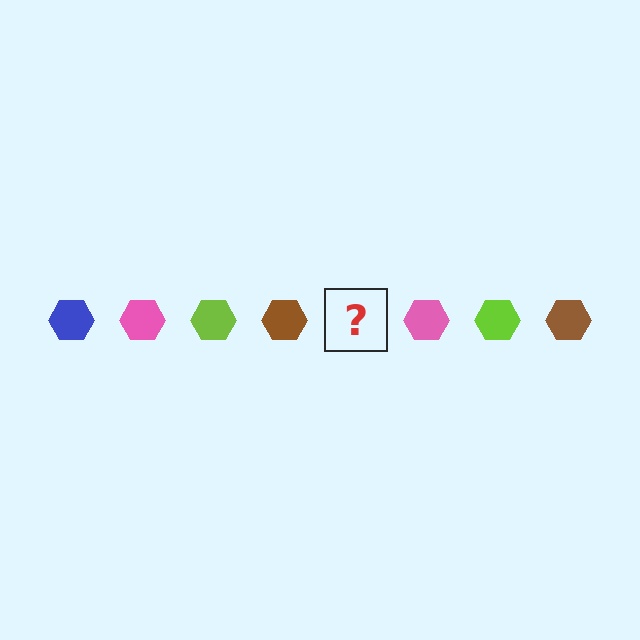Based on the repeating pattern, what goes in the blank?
The blank should be a blue hexagon.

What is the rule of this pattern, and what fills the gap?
The rule is that the pattern cycles through blue, pink, lime, brown hexagons. The gap should be filled with a blue hexagon.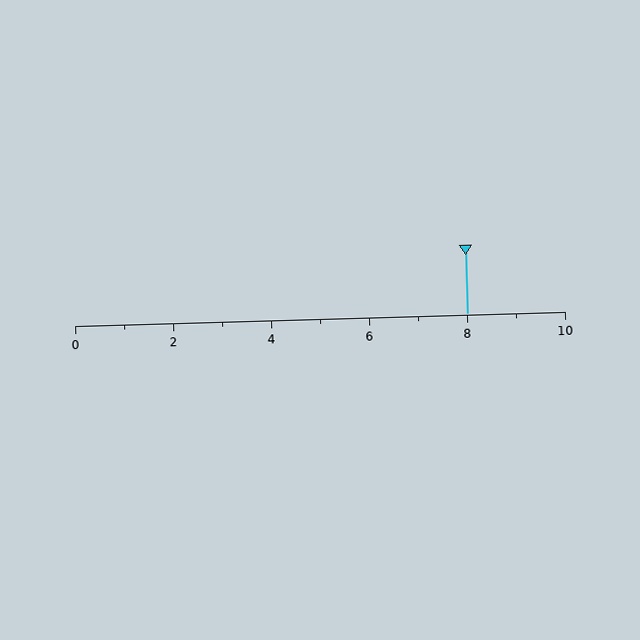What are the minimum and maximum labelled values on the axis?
The axis runs from 0 to 10.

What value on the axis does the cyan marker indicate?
The marker indicates approximately 8.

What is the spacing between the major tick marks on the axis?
The major ticks are spaced 2 apart.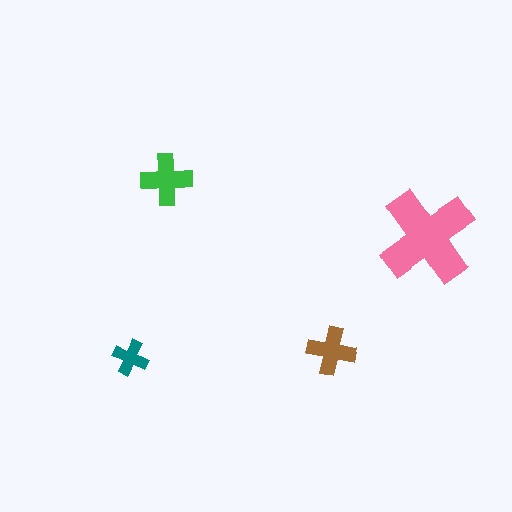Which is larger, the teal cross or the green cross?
The green one.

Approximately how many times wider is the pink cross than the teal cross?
About 3 times wider.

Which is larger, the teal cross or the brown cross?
The brown one.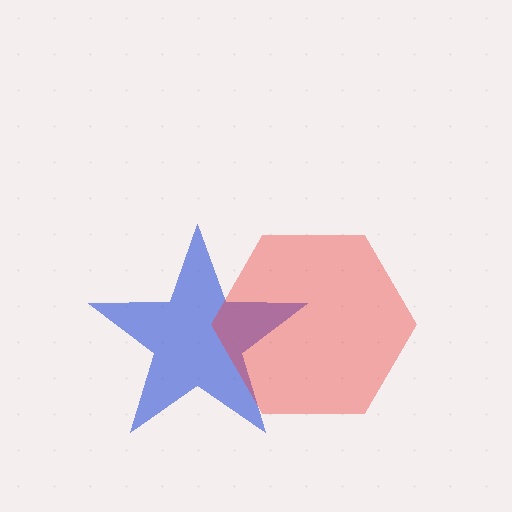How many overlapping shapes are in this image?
There are 2 overlapping shapes in the image.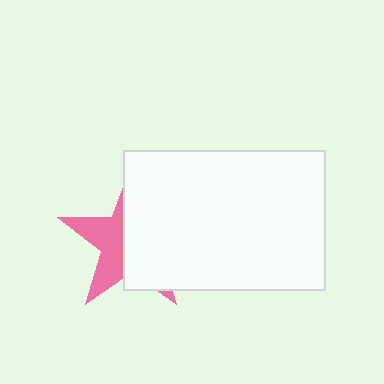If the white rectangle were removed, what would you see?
You would see the complete pink star.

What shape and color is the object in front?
The object in front is a white rectangle.